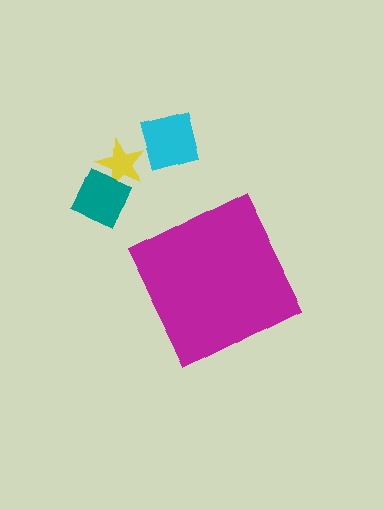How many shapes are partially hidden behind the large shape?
0 shapes are partially hidden.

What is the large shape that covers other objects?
A magenta diamond.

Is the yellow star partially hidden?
No, the yellow star is fully visible.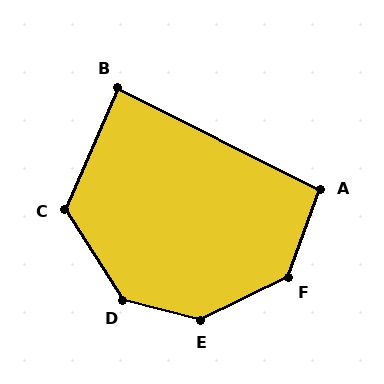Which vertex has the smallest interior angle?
B, at approximately 87 degrees.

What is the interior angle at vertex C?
Approximately 124 degrees (obtuse).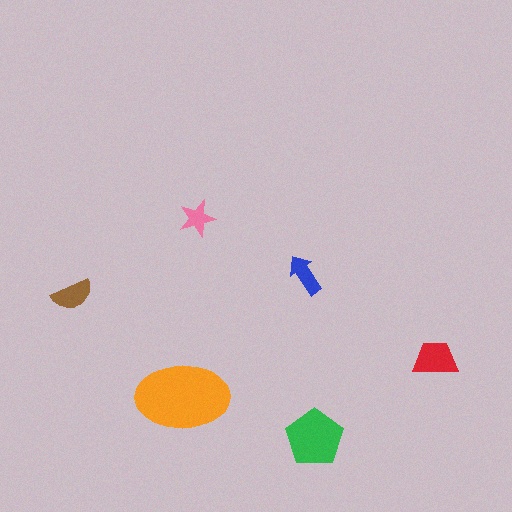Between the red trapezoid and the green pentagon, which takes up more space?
The green pentagon.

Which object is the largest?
The orange ellipse.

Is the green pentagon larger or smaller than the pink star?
Larger.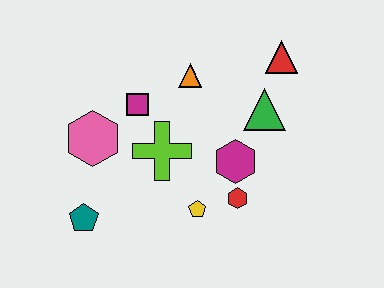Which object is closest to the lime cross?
The magenta square is closest to the lime cross.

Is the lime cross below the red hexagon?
No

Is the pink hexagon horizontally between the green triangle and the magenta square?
No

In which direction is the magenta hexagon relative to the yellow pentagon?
The magenta hexagon is above the yellow pentagon.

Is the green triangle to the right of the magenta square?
Yes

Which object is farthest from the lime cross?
The red triangle is farthest from the lime cross.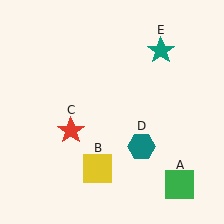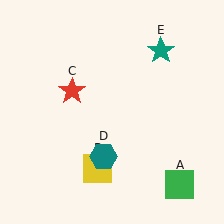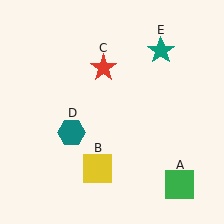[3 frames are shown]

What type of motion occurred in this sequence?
The red star (object C), teal hexagon (object D) rotated clockwise around the center of the scene.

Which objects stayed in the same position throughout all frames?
Green square (object A) and yellow square (object B) and teal star (object E) remained stationary.